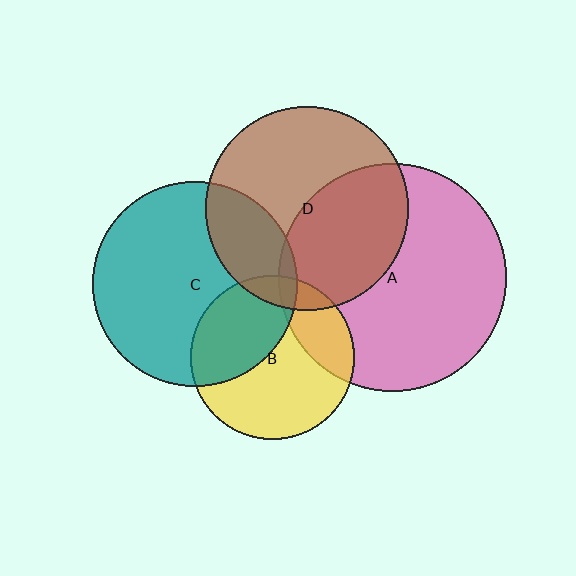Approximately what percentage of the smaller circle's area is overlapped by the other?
Approximately 45%.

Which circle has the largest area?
Circle A (pink).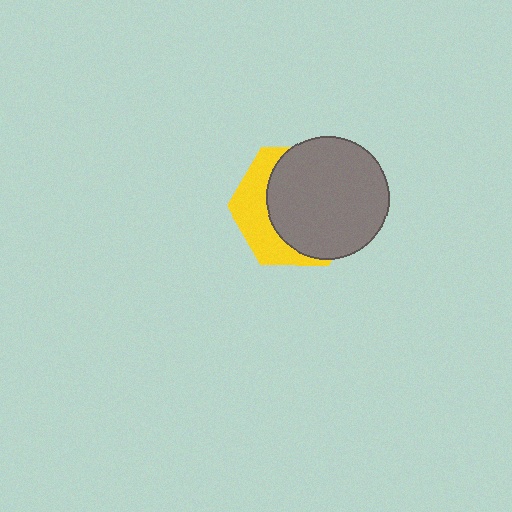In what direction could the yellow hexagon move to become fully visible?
The yellow hexagon could move toward the lower-left. That would shift it out from behind the gray circle entirely.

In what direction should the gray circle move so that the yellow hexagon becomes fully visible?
The gray circle should move toward the upper-right. That is the shortest direction to clear the overlap and leave the yellow hexagon fully visible.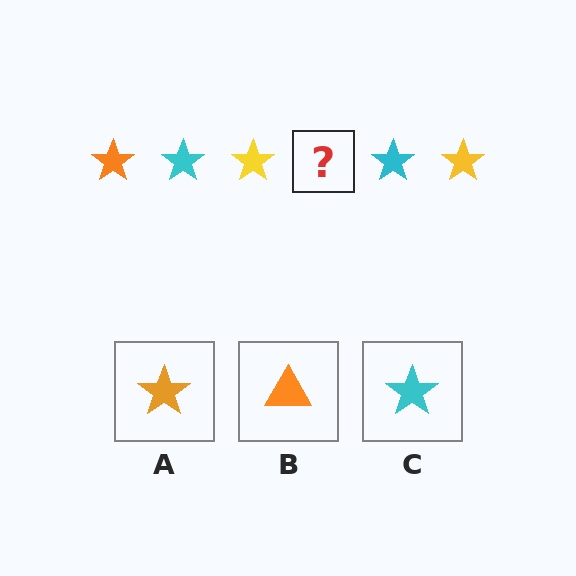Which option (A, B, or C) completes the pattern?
A.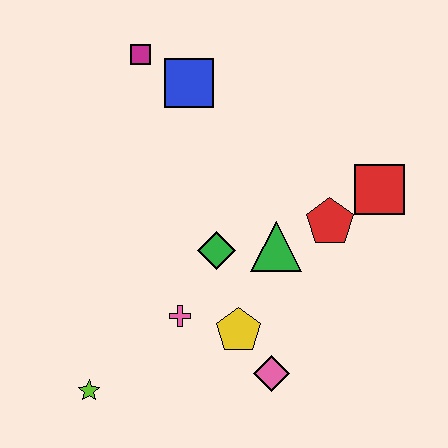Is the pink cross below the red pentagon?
Yes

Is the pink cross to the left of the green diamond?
Yes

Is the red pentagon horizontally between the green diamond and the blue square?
No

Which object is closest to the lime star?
The pink cross is closest to the lime star.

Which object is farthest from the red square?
The lime star is farthest from the red square.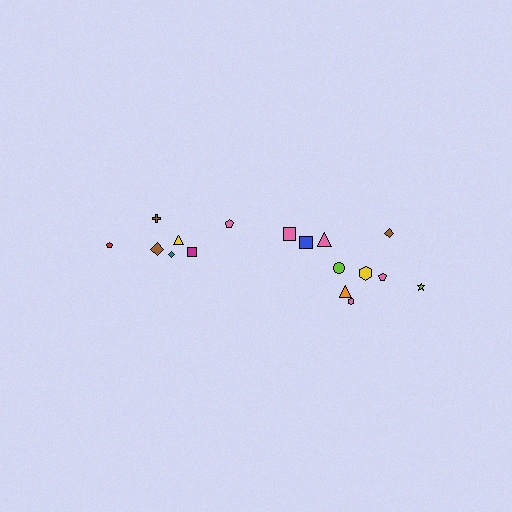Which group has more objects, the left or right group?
The right group.